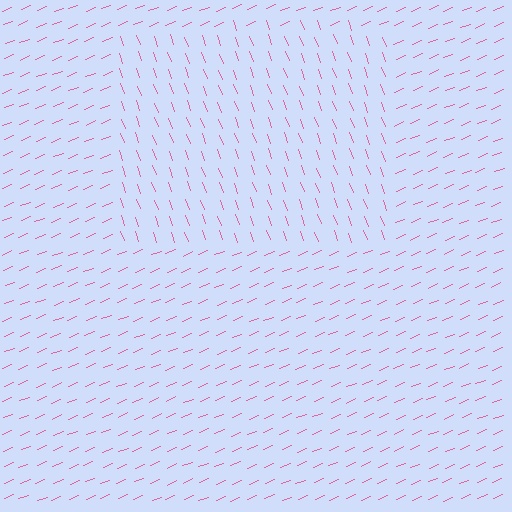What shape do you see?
I see a rectangle.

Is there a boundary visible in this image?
Yes, there is a texture boundary formed by a change in line orientation.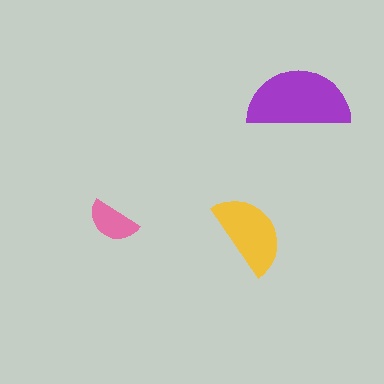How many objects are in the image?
There are 3 objects in the image.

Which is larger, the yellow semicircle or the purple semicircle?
The purple one.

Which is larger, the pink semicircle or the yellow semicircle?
The yellow one.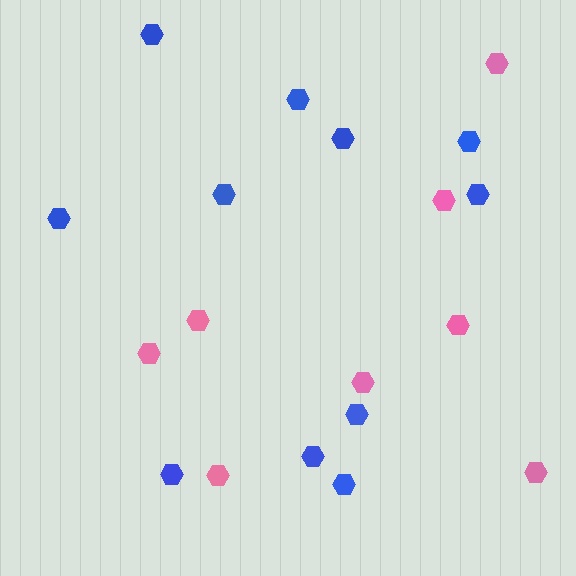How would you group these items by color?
There are 2 groups: one group of blue hexagons (11) and one group of pink hexagons (8).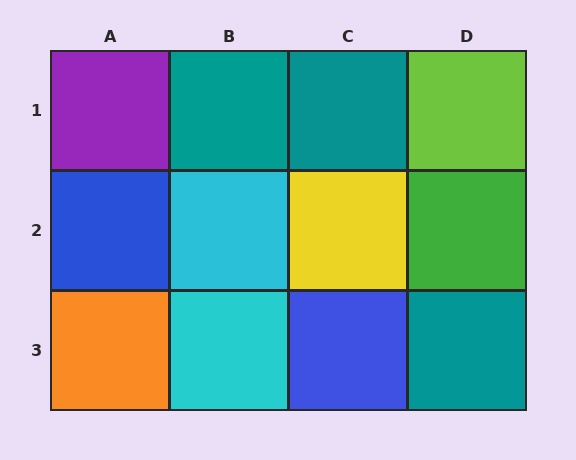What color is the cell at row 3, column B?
Cyan.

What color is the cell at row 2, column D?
Green.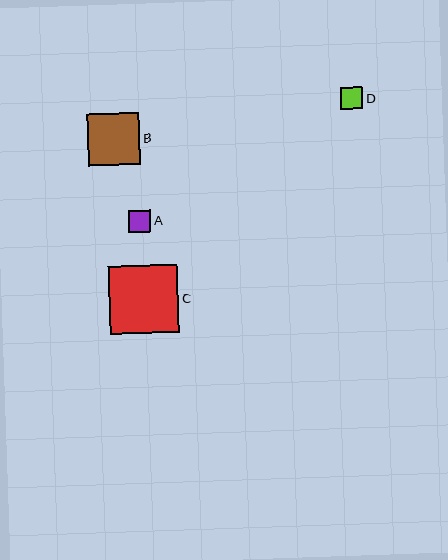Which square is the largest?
Square C is the largest with a size of approximately 69 pixels.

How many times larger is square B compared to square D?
Square B is approximately 2.4 times the size of square D.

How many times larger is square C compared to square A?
Square C is approximately 3.1 times the size of square A.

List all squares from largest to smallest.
From largest to smallest: C, B, A, D.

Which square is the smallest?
Square D is the smallest with a size of approximately 22 pixels.